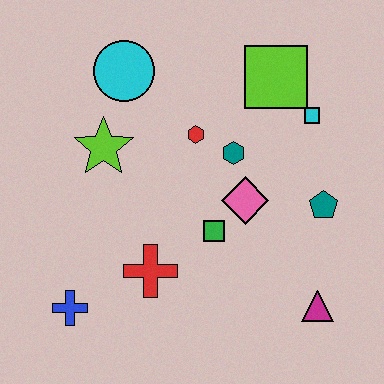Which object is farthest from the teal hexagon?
The blue cross is farthest from the teal hexagon.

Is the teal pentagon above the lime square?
No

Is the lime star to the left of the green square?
Yes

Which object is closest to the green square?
The pink diamond is closest to the green square.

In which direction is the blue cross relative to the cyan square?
The blue cross is to the left of the cyan square.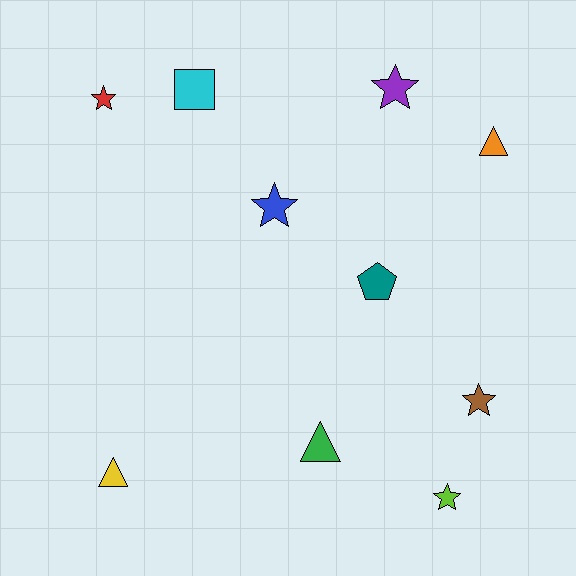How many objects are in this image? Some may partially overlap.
There are 10 objects.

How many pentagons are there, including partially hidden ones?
There is 1 pentagon.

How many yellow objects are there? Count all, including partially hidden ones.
There is 1 yellow object.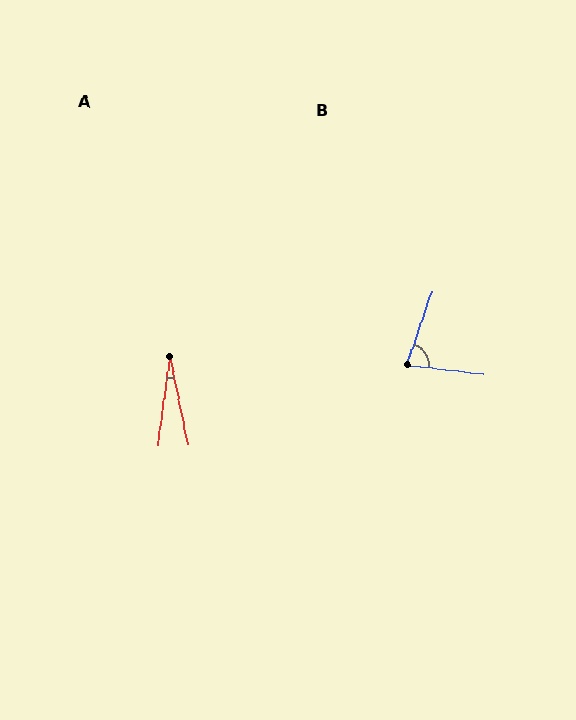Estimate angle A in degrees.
Approximately 19 degrees.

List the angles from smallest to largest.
A (19°), B (77°).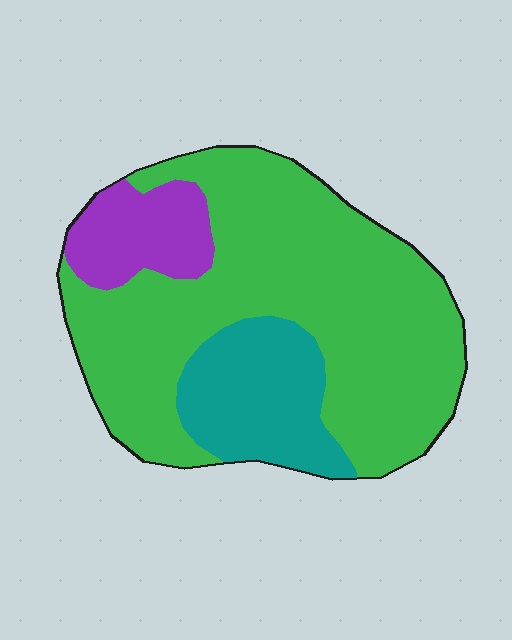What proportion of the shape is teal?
Teal covers 19% of the shape.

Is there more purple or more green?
Green.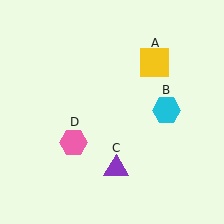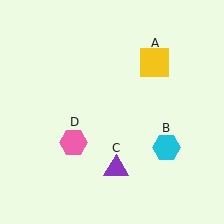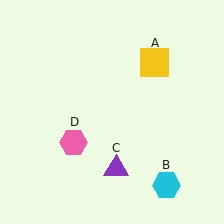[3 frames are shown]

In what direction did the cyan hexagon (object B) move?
The cyan hexagon (object B) moved down.